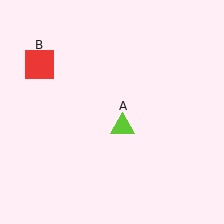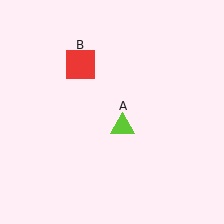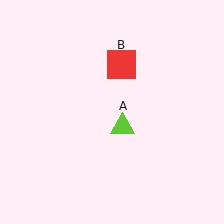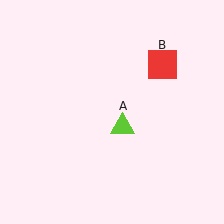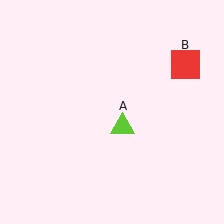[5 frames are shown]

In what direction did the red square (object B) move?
The red square (object B) moved right.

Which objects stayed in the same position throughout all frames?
Lime triangle (object A) remained stationary.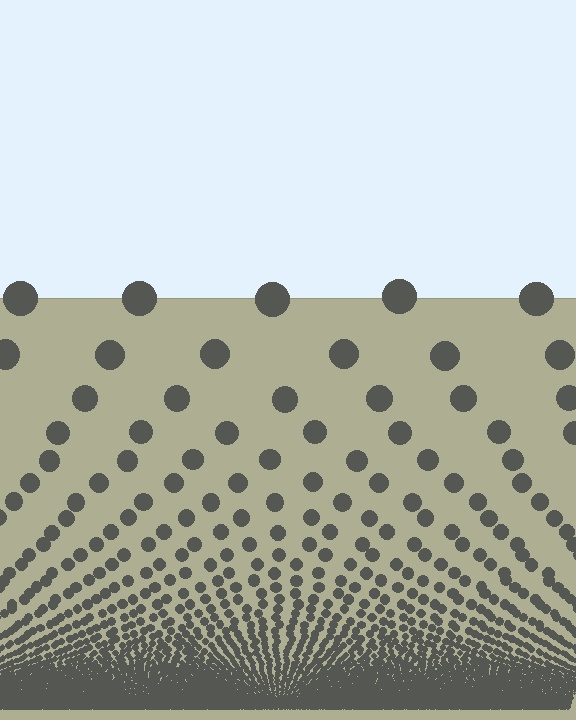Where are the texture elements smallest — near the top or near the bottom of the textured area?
Near the bottom.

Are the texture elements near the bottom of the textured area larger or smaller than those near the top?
Smaller. The gradient is inverted — elements near the bottom are smaller and denser.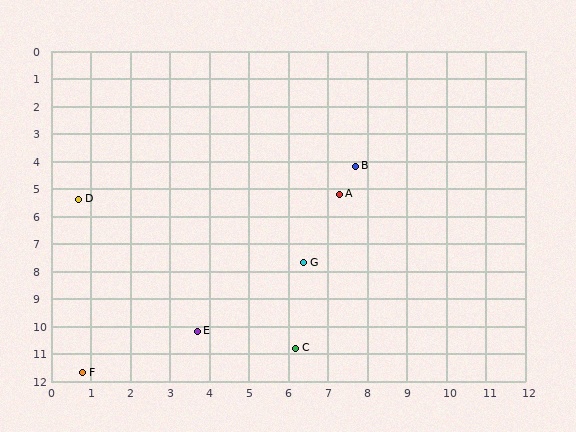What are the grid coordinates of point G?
Point G is at approximately (6.4, 7.7).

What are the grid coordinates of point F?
Point F is at approximately (0.8, 11.7).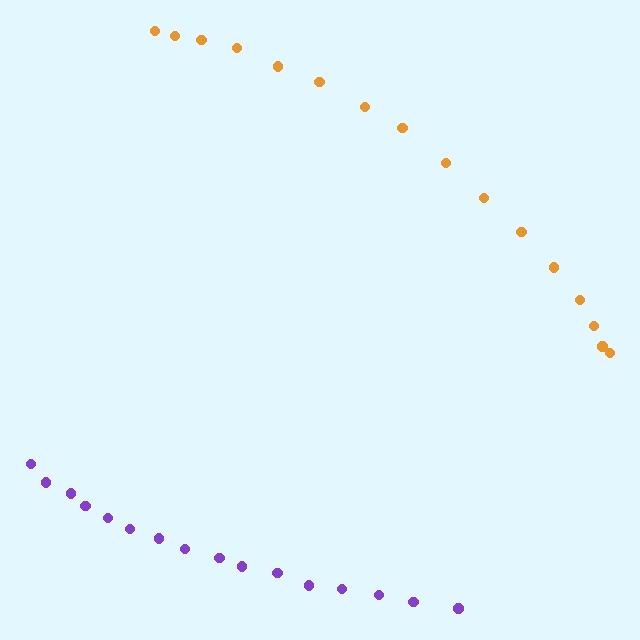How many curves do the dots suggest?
There are 2 distinct paths.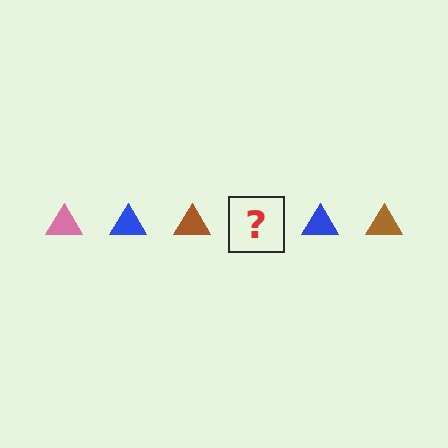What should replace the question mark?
The question mark should be replaced with a pink triangle.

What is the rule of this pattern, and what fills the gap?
The rule is that the pattern cycles through pink, blue, brown triangles. The gap should be filled with a pink triangle.